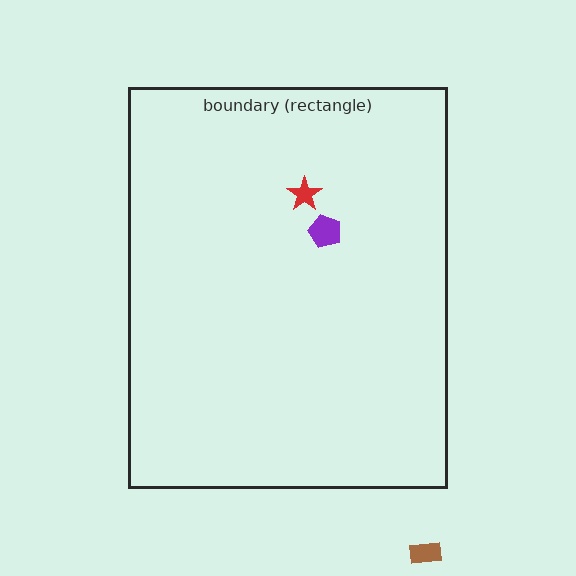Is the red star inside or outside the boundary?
Inside.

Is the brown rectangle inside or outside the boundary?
Outside.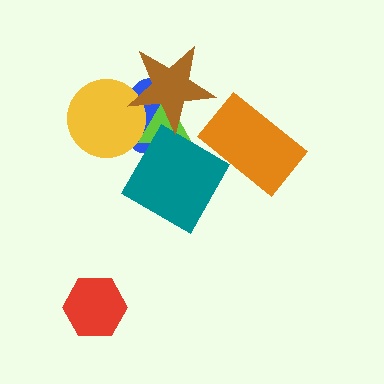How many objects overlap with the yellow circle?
3 objects overlap with the yellow circle.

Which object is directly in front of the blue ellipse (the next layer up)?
The yellow circle is directly in front of the blue ellipse.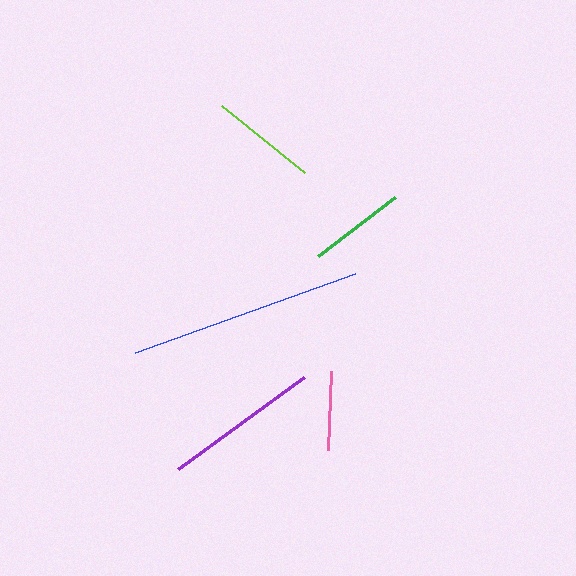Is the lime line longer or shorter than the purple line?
The purple line is longer than the lime line.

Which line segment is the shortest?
The pink line is the shortest at approximately 79 pixels.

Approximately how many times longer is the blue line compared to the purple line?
The blue line is approximately 1.5 times the length of the purple line.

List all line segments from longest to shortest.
From longest to shortest: blue, purple, lime, green, pink.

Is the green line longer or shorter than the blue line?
The blue line is longer than the green line.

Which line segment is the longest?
The blue line is the longest at approximately 234 pixels.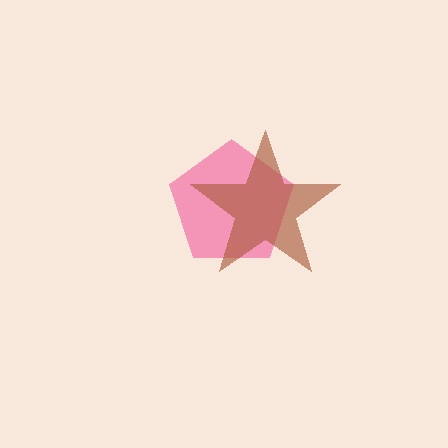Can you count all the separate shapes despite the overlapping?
Yes, there are 2 separate shapes.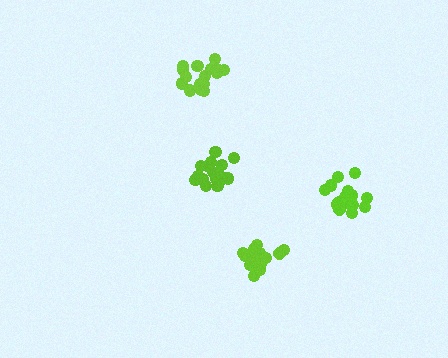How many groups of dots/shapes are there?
There are 4 groups.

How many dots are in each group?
Group 1: 16 dots, Group 2: 17 dots, Group 3: 17 dots, Group 4: 19 dots (69 total).